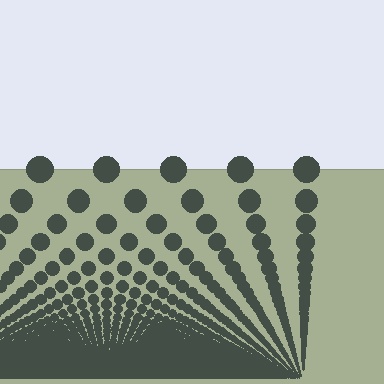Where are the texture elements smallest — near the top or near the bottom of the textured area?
Near the bottom.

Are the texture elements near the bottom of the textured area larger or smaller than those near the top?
Smaller. The gradient is inverted — elements near the bottom are smaller and denser.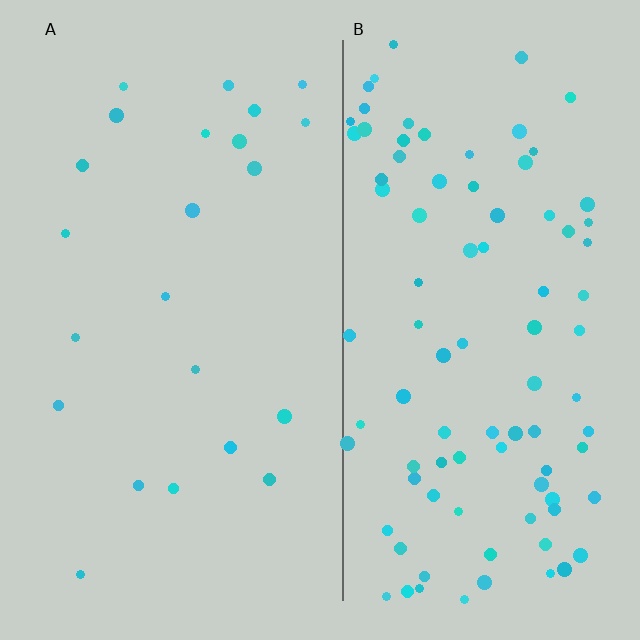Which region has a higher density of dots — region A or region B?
B (the right).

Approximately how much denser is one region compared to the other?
Approximately 4.1× — region B over region A.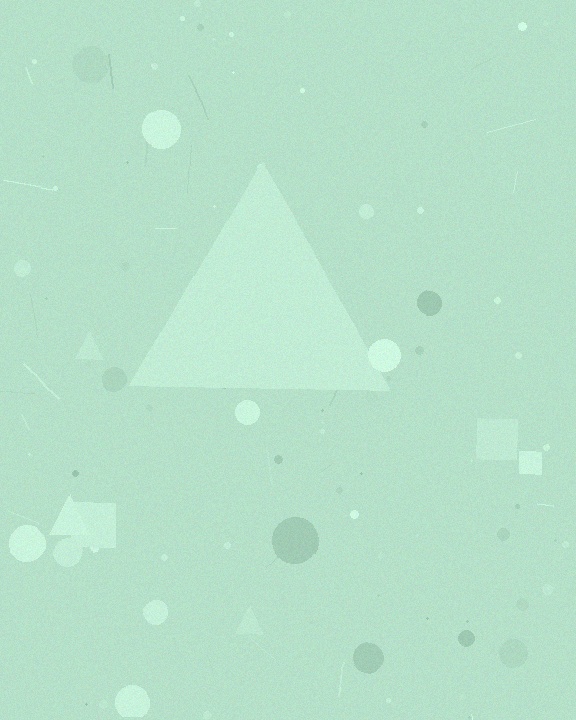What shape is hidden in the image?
A triangle is hidden in the image.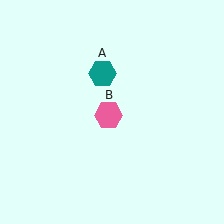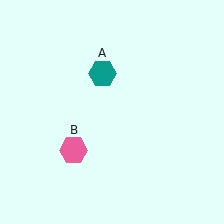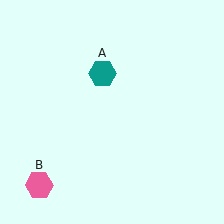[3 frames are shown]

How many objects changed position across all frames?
1 object changed position: pink hexagon (object B).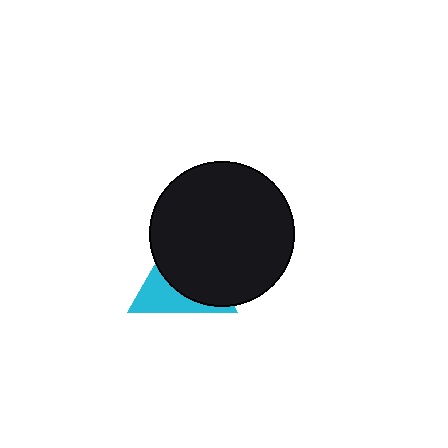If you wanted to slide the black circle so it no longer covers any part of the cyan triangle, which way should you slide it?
Slide it toward the upper-right — that is the most direct way to separate the two shapes.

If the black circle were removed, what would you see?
You would see the complete cyan triangle.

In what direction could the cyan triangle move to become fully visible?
The cyan triangle could move toward the lower-left. That would shift it out from behind the black circle entirely.